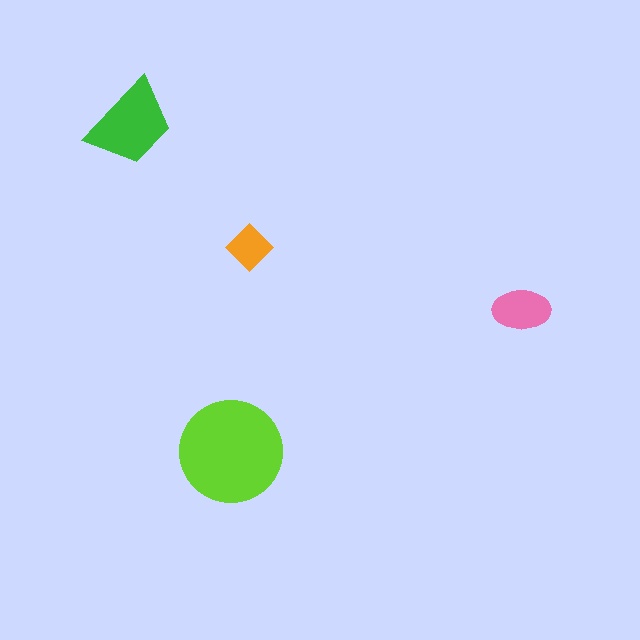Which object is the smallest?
The orange diamond.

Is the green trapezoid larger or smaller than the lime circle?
Smaller.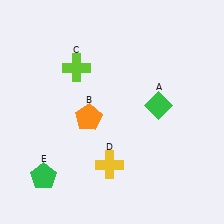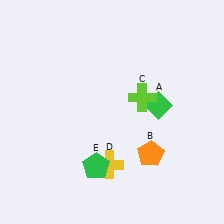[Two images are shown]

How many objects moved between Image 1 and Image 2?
3 objects moved between the two images.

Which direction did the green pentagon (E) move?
The green pentagon (E) moved right.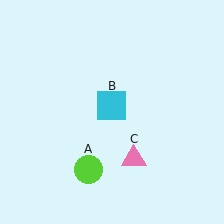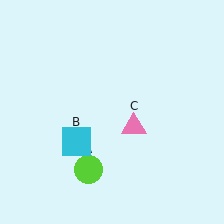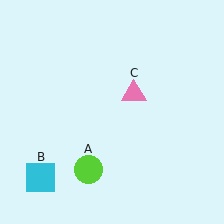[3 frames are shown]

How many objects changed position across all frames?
2 objects changed position: cyan square (object B), pink triangle (object C).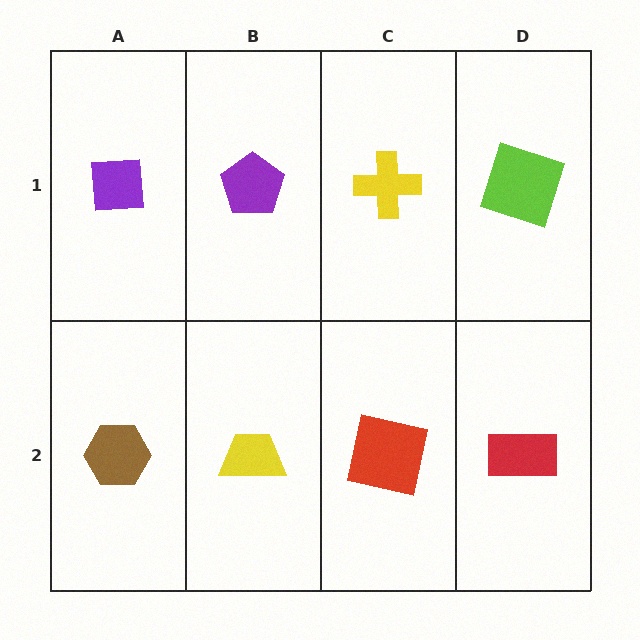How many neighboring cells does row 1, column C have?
3.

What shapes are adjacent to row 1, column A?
A brown hexagon (row 2, column A), a purple pentagon (row 1, column B).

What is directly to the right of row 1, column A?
A purple pentagon.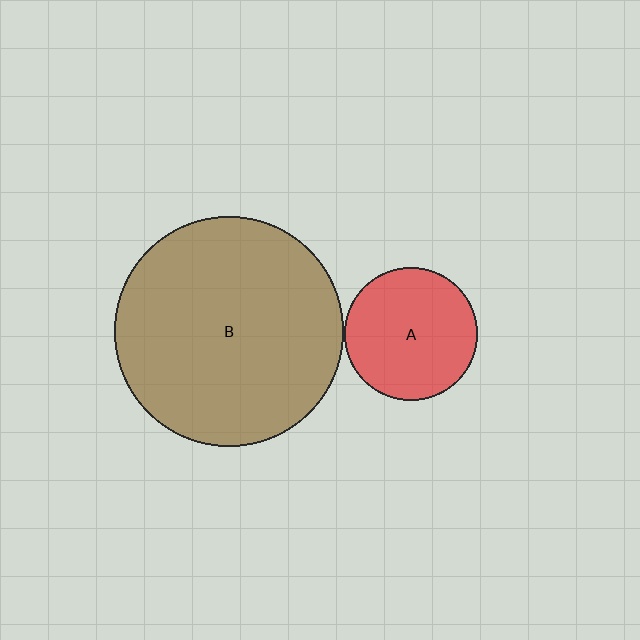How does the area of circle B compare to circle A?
Approximately 3.0 times.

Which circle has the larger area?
Circle B (brown).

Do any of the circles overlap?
No, none of the circles overlap.